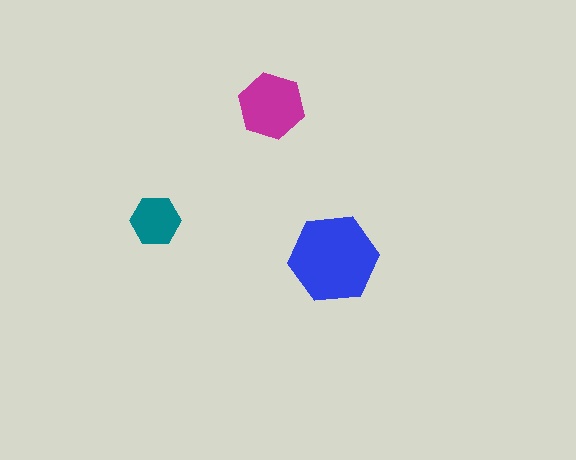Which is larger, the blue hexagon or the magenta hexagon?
The blue one.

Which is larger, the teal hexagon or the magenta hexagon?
The magenta one.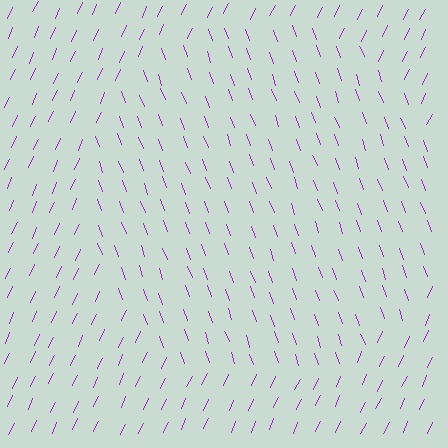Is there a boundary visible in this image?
Yes, there is a texture boundary formed by a change in line orientation.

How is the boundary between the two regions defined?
The boundary is defined purely by a change in line orientation (approximately 45 degrees difference). All lines are the same color and thickness.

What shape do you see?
I see a circle.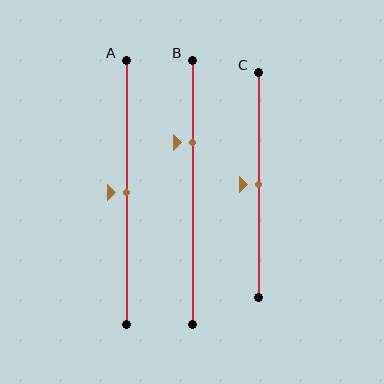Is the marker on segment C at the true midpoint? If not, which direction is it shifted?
Yes, the marker on segment C is at the true midpoint.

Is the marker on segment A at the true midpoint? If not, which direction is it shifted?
Yes, the marker on segment A is at the true midpoint.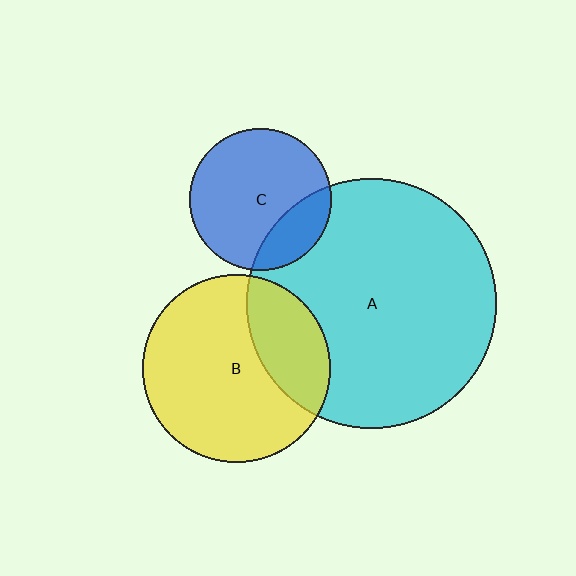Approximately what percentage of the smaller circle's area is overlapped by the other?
Approximately 25%.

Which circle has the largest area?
Circle A (cyan).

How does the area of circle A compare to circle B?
Approximately 1.8 times.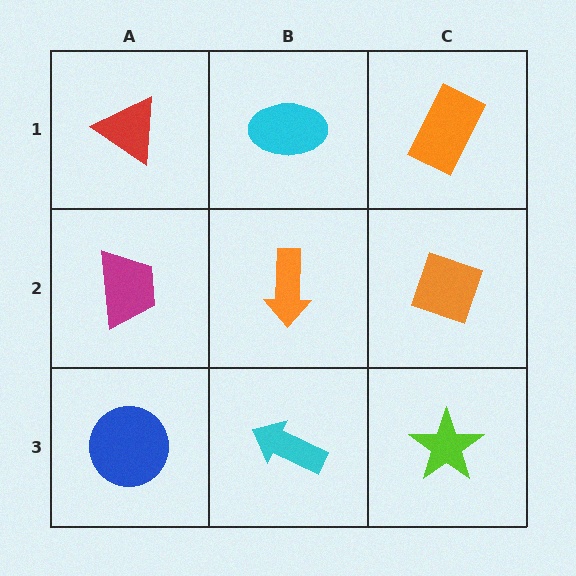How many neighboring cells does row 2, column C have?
3.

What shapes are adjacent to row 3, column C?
An orange diamond (row 2, column C), a cyan arrow (row 3, column B).